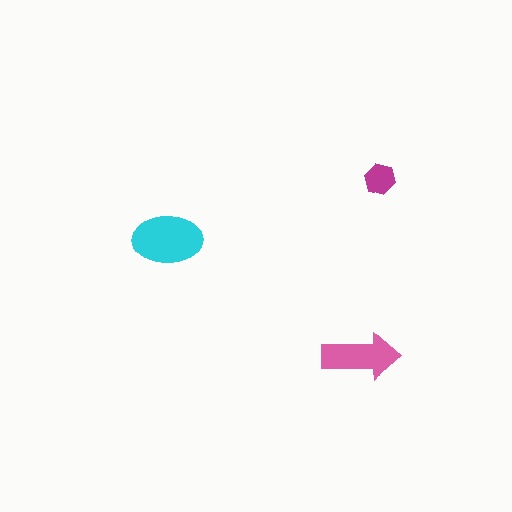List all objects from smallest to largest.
The magenta hexagon, the pink arrow, the cyan ellipse.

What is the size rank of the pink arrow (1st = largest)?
2nd.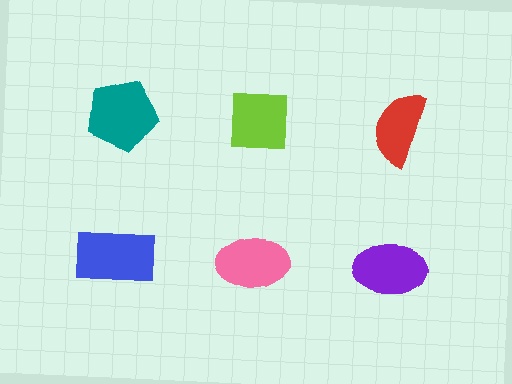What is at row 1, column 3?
A red semicircle.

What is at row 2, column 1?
A blue rectangle.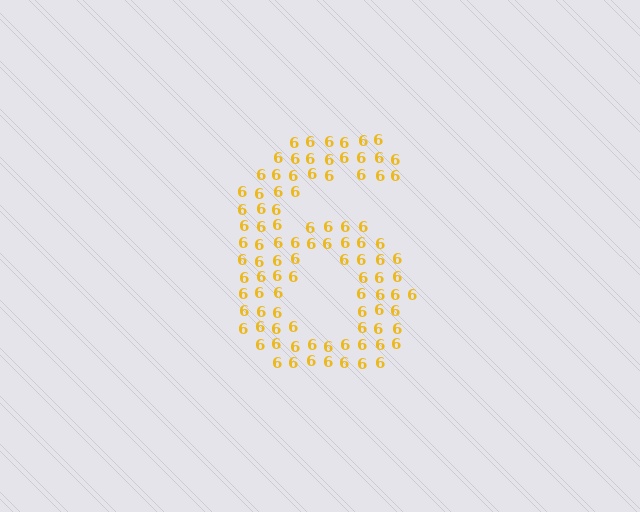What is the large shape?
The large shape is the digit 6.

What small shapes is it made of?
It is made of small digit 6's.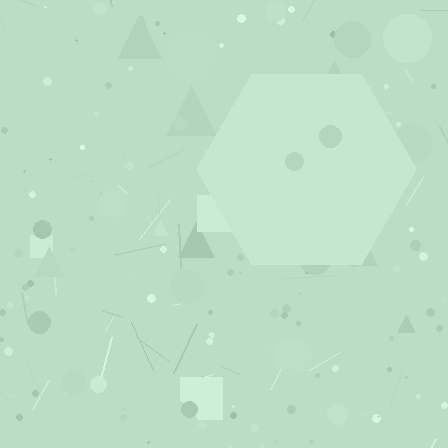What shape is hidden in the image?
A hexagon is hidden in the image.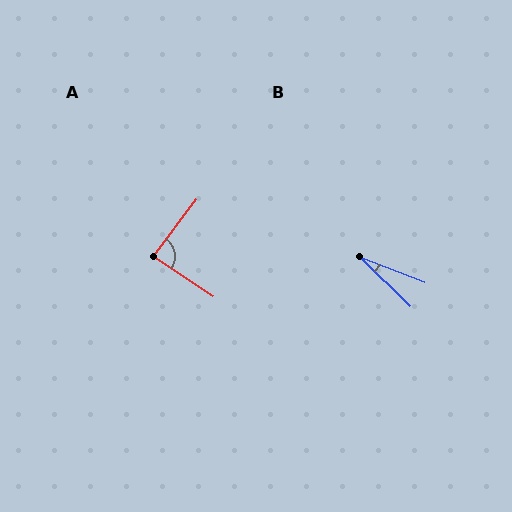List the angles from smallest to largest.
B (23°), A (87°).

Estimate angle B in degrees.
Approximately 23 degrees.